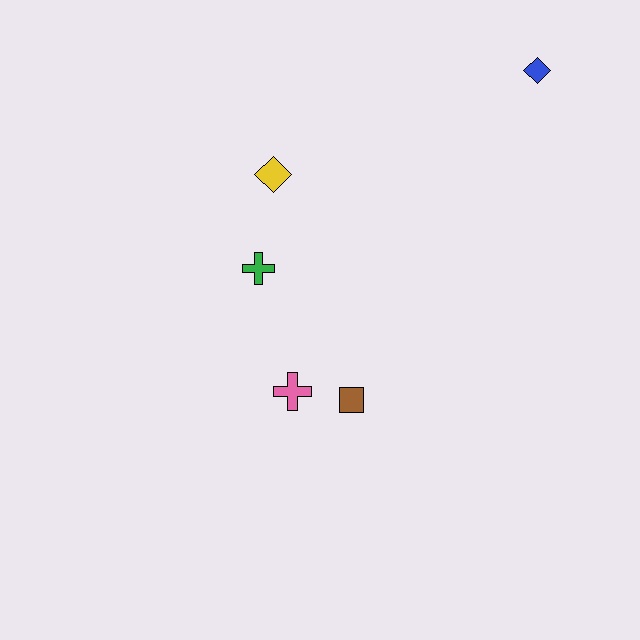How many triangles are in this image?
There are no triangles.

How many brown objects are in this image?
There is 1 brown object.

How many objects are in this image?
There are 5 objects.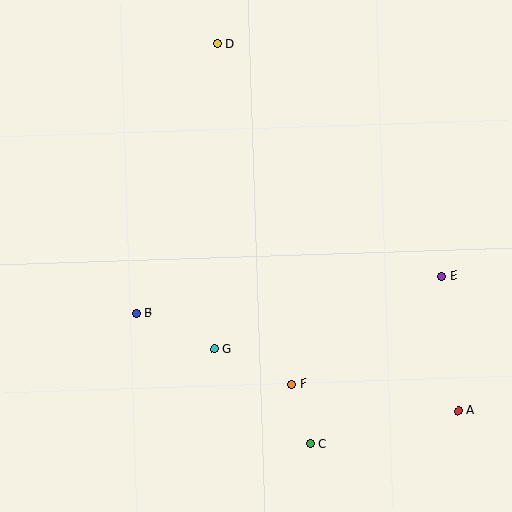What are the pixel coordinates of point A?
Point A is at (458, 411).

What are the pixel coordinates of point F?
Point F is at (292, 384).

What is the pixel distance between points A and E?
The distance between A and E is 136 pixels.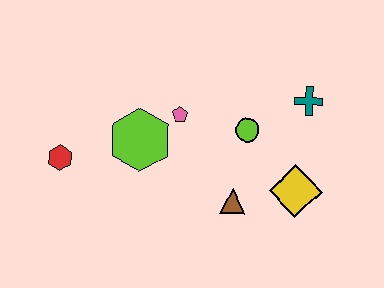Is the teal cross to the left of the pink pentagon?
No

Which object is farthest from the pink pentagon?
The yellow diamond is farthest from the pink pentagon.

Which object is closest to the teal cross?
The lime circle is closest to the teal cross.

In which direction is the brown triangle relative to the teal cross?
The brown triangle is below the teal cross.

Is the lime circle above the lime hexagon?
Yes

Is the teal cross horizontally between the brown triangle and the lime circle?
No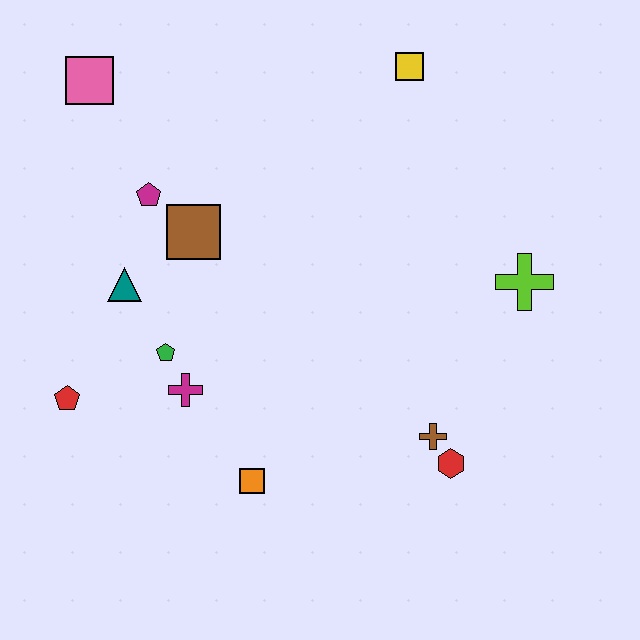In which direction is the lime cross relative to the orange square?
The lime cross is to the right of the orange square.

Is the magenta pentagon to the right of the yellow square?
No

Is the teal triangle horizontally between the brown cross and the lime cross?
No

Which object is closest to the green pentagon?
The magenta cross is closest to the green pentagon.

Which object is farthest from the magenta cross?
The yellow square is farthest from the magenta cross.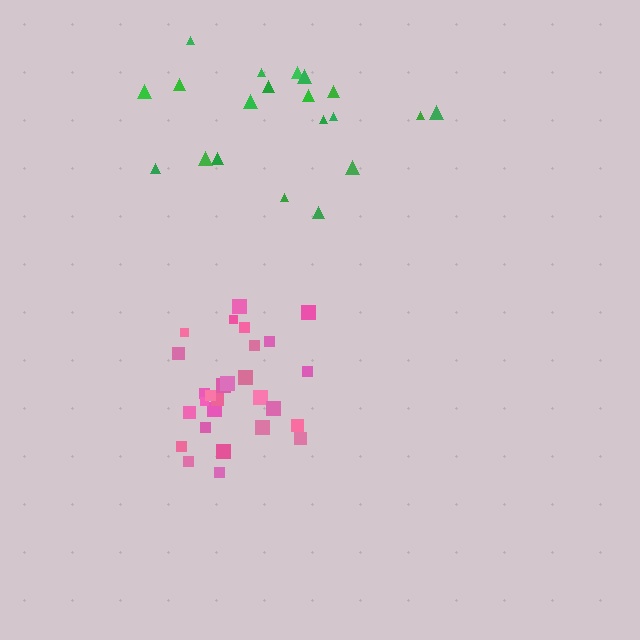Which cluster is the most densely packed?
Pink.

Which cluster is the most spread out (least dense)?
Green.